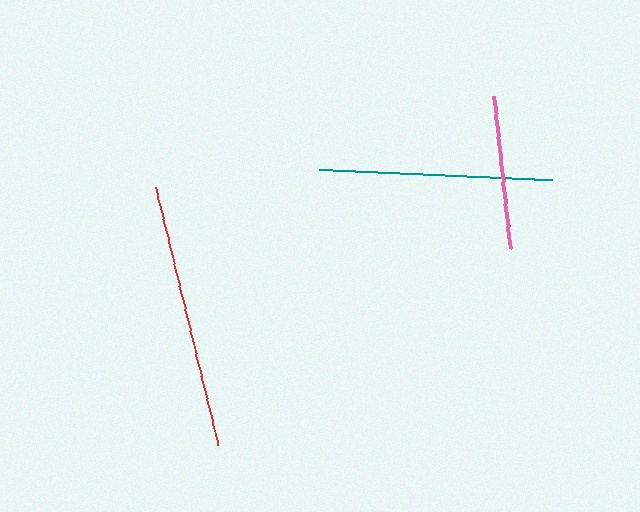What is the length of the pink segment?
The pink segment is approximately 154 pixels long.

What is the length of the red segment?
The red segment is approximately 266 pixels long.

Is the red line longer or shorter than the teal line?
The red line is longer than the teal line.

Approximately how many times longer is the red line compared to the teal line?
The red line is approximately 1.1 times the length of the teal line.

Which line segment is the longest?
The red line is the longest at approximately 266 pixels.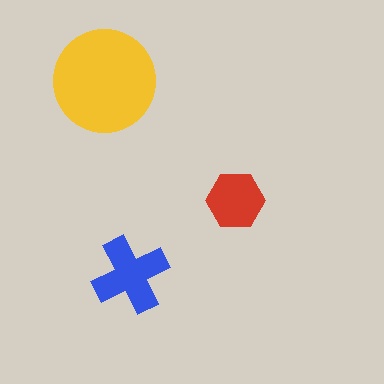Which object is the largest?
The yellow circle.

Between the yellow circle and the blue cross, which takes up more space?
The yellow circle.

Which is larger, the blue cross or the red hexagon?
The blue cross.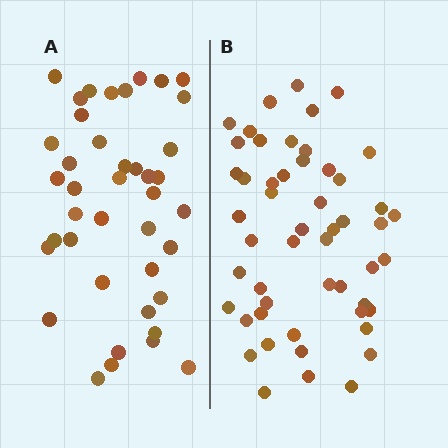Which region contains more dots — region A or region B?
Region B (the right region) has more dots.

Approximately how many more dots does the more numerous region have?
Region B has roughly 12 or so more dots than region A.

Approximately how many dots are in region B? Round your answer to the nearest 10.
About 50 dots. (The exact count is 52, which rounds to 50.)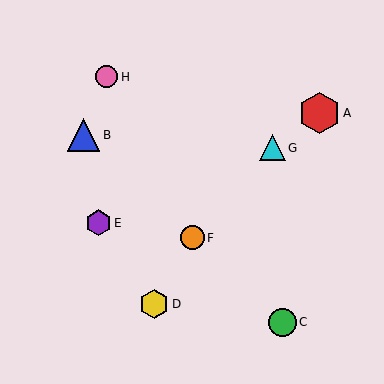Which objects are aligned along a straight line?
Objects B, C, F are aligned along a straight line.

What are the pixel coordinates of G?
Object G is at (272, 148).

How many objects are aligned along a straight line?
3 objects (B, C, F) are aligned along a straight line.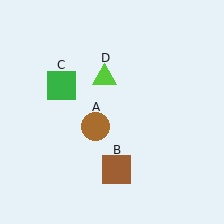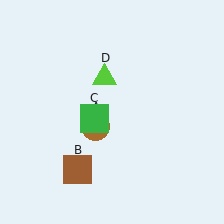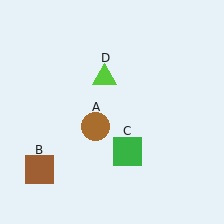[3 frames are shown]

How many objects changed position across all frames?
2 objects changed position: brown square (object B), green square (object C).